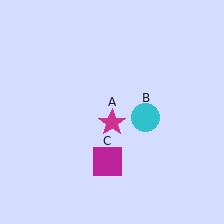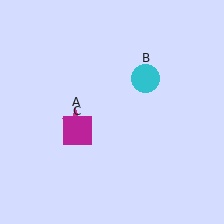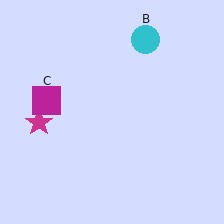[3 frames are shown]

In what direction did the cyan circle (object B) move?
The cyan circle (object B) moved up.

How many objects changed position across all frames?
3 objects changed position: magenta star (object A), cyan circle (object B), magenta square (object C).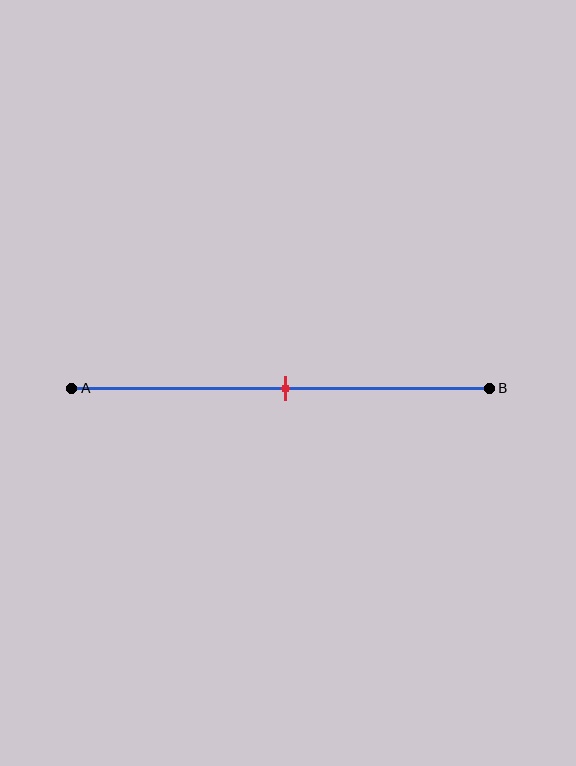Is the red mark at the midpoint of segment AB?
Yes, the mark is approximately at the midpoint.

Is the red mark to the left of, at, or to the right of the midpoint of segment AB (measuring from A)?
The red mark is approximately at the midpoint of segment AB.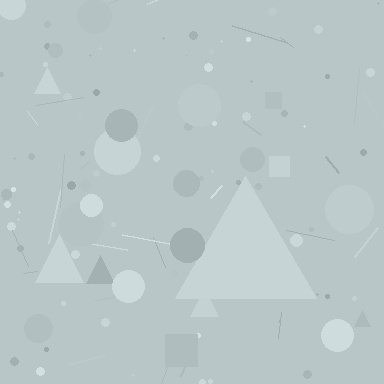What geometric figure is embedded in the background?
A triangle is embedded in the background.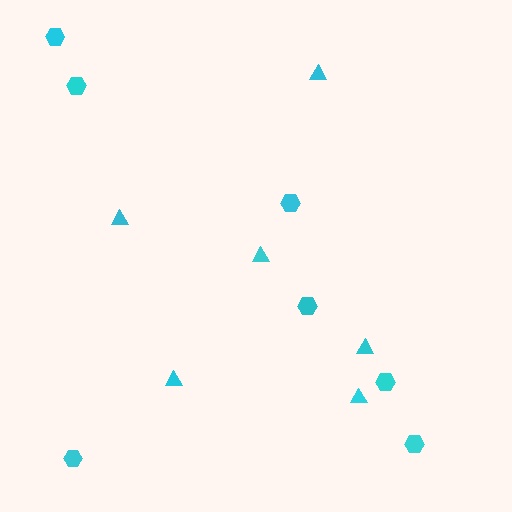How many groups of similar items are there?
There are 2 groups: one group of triangles (6) and one group of hexagons (7).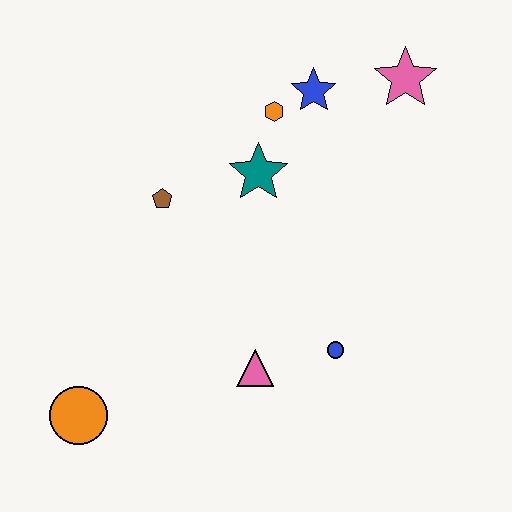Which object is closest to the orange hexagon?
The blue star is closest to the orange hexagon.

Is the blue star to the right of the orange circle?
Yes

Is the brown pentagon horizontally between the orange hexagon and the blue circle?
No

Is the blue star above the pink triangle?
Yes